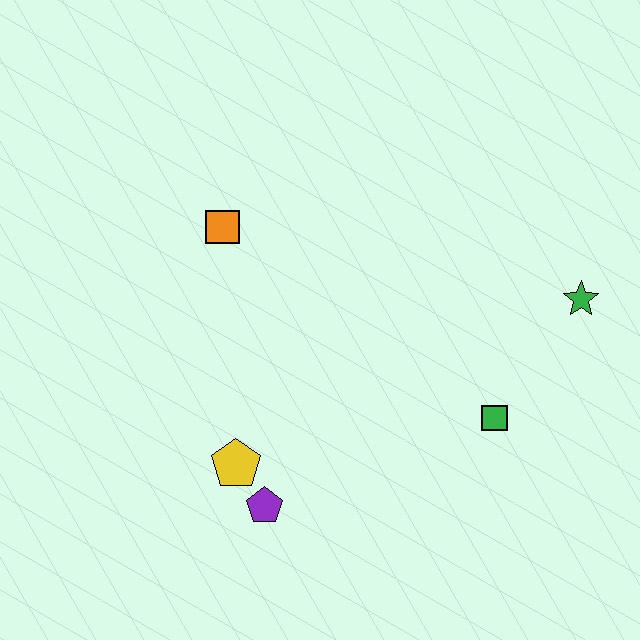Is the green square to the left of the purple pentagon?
No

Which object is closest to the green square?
The green star is closest to the green square.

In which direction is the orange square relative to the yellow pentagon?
The orange square is above the yellow pentagon.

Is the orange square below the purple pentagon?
No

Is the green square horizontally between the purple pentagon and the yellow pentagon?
No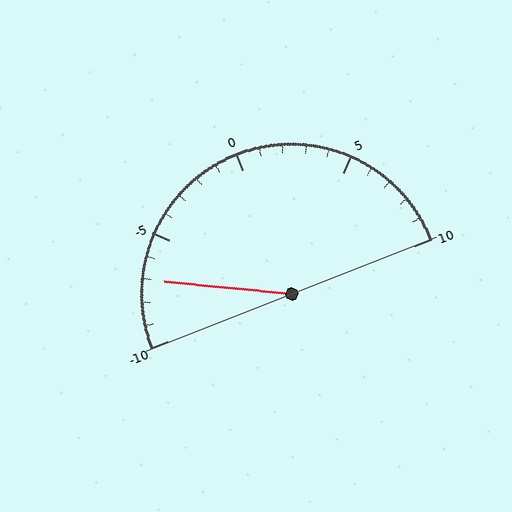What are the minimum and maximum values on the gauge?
The gauge ranges from -10 to 10.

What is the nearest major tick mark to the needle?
The nearest major tick mark is -5.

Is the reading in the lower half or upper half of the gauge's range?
The reading is in the lower half of the range (-10 to 10).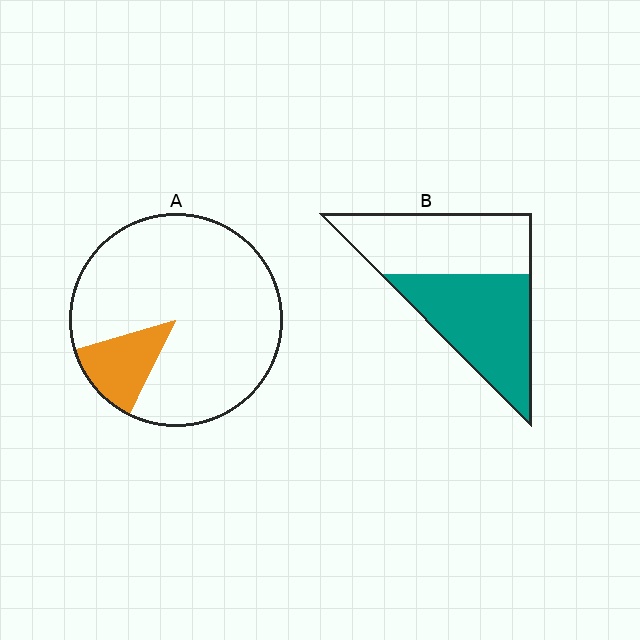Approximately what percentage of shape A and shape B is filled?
A is approximately 15% and B is approximately 50%.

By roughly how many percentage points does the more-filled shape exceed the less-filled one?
By roughly 40 percentage points (B over A).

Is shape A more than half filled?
No.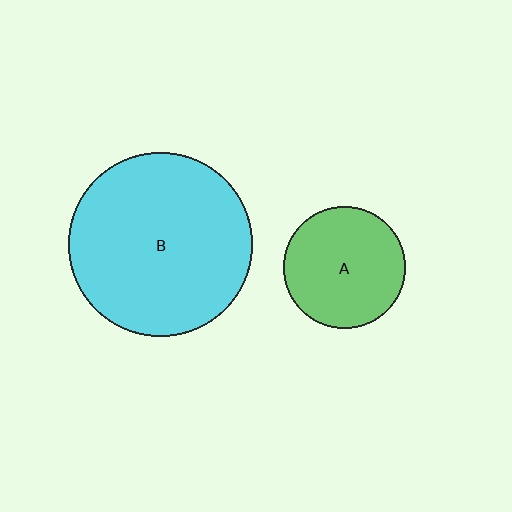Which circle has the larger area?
Circle B (cyan).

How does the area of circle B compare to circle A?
Approximately 2.3 times.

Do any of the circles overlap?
No, none of the circles overlap.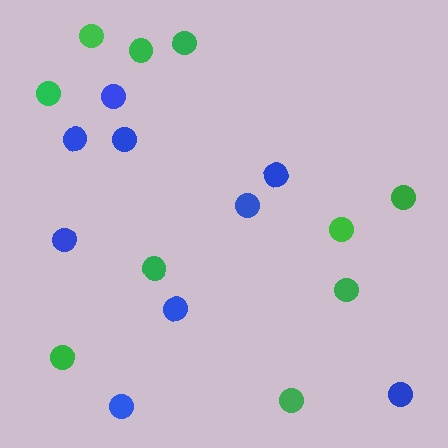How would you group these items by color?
There are 2 groups: one group of blue circles (9) and one group of green circles (10).